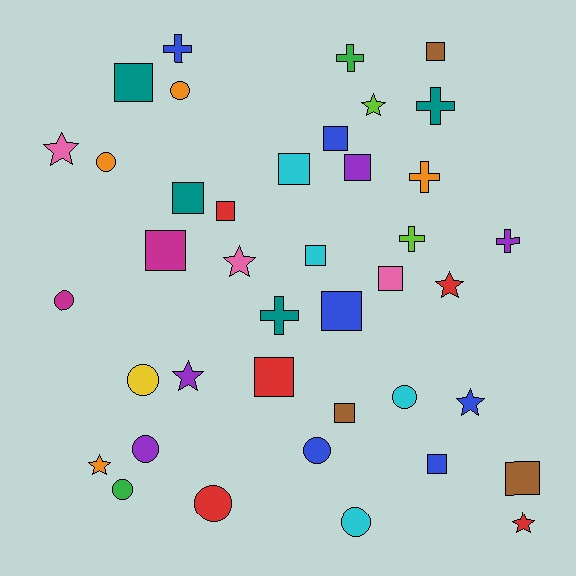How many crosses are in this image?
There are 7 crosses.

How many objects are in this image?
There are 40 objects.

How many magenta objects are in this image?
There are 2 magenta objects.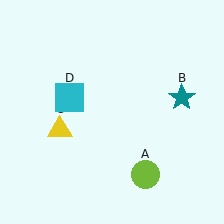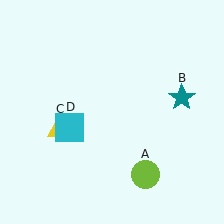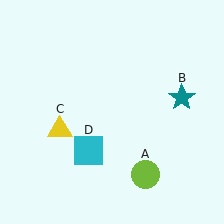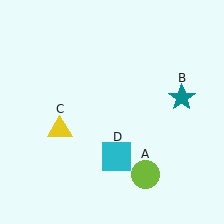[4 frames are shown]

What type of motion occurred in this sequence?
The cyan square (object D) rotated counterclockwise around the center of the scene.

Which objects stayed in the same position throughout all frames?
Lime circle (object A) and teal star (object B) and yellow triangle (object C) remained stationary.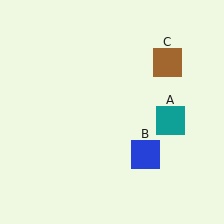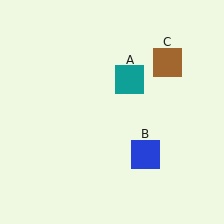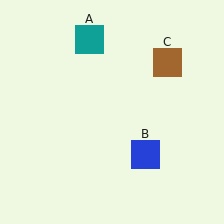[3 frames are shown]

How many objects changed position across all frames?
1 object changed position: teal square (object A).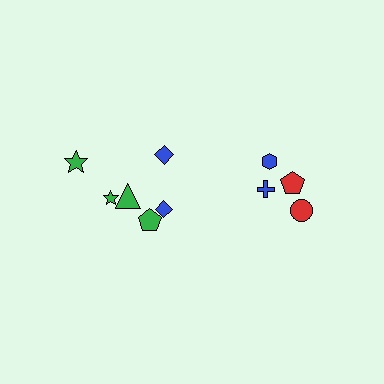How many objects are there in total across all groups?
There are 10 objects.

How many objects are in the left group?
There are 6 objects.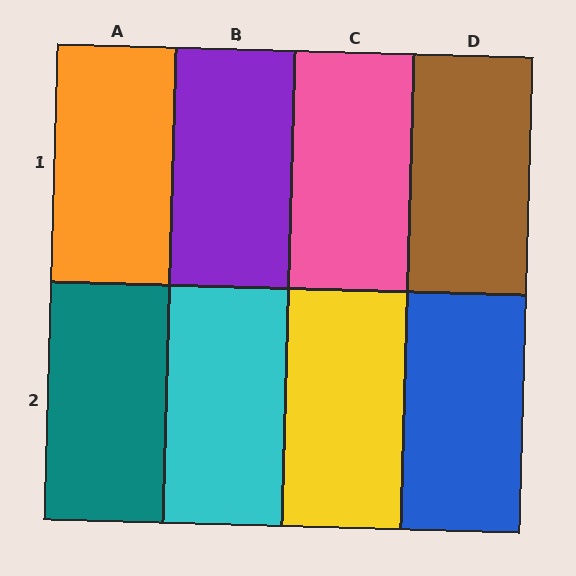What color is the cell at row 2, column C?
Yellow.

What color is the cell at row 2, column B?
Cyan.